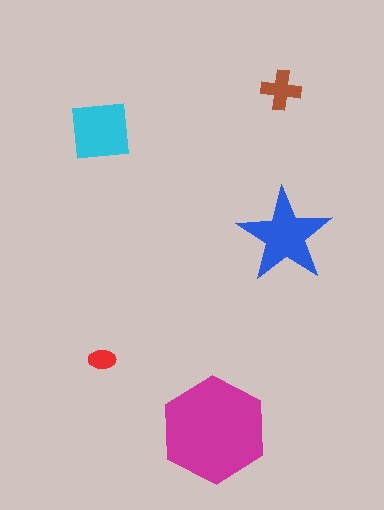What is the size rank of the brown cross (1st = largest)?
4th.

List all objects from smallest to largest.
The red ellipse, the brown cross, the cyan square, the blue star, the magenta hexagon.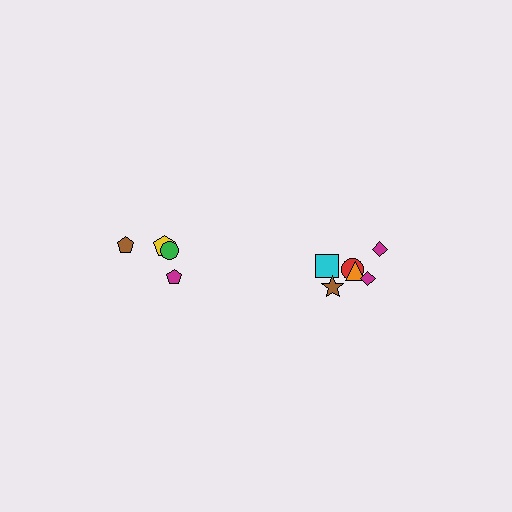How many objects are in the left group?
There are 4 objects.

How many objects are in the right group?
There are 6 objects.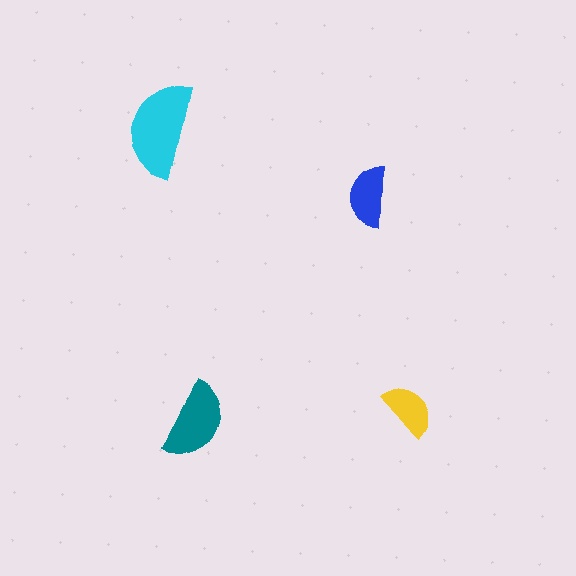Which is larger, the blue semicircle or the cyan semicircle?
The cyan one.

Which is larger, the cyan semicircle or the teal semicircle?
The cyan one.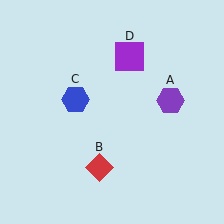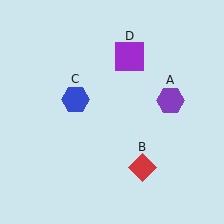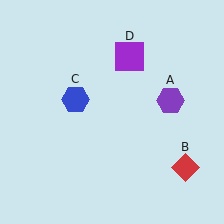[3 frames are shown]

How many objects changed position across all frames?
1 object changed position: red diamond (object B).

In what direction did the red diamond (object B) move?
The red diamond (object B) moved right.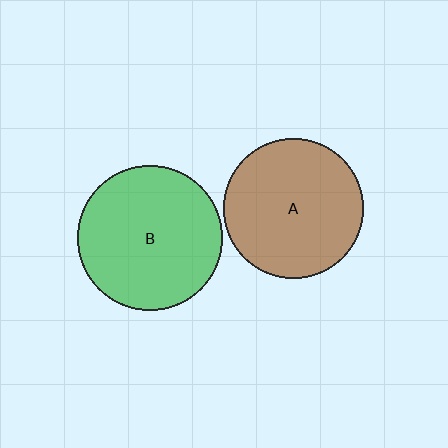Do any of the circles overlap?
No, none of the circles overlap.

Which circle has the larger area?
Circle B (green).